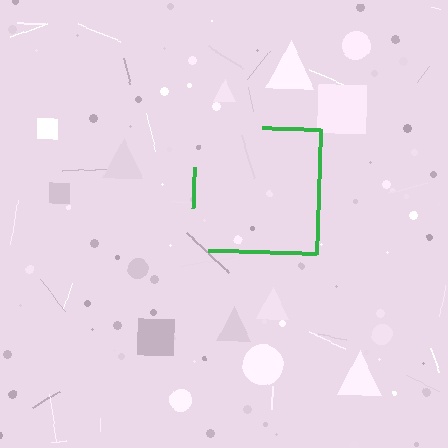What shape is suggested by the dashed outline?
The dashed outline suggests a square.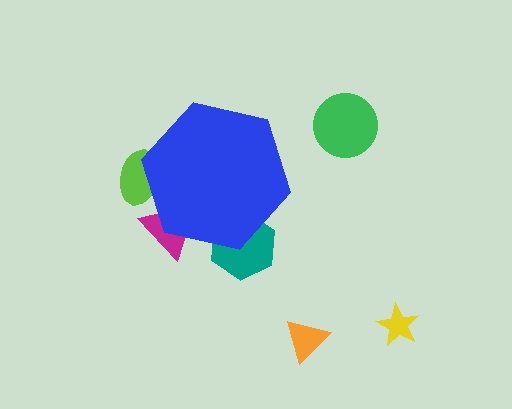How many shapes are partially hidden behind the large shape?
3 shapes are partially hidden.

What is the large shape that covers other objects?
A blue hexagon.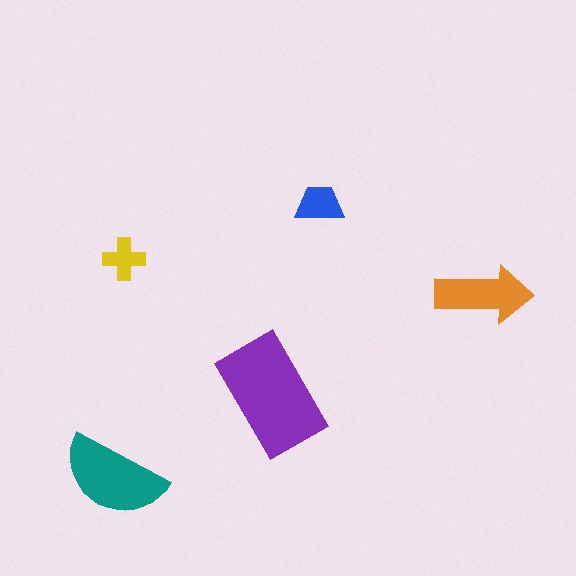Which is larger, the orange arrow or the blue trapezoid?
The orange arrow.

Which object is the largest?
The purple rectangle.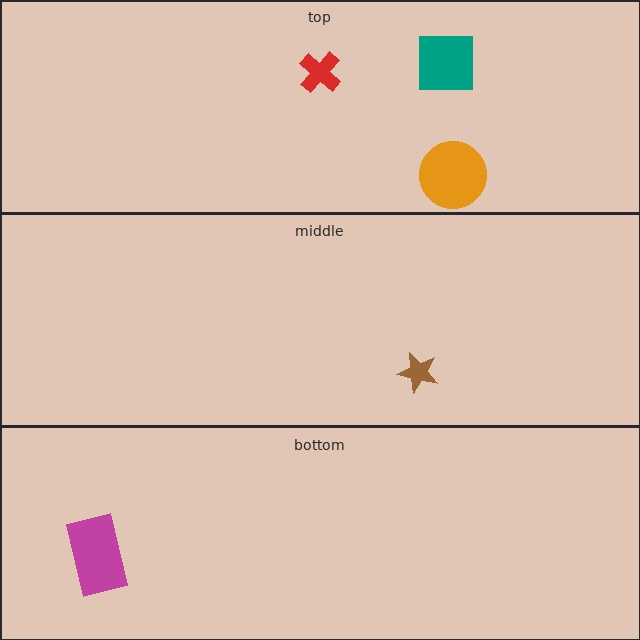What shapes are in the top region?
The teal square, the orange circle, the red cross.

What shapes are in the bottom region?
The magenta rectangle.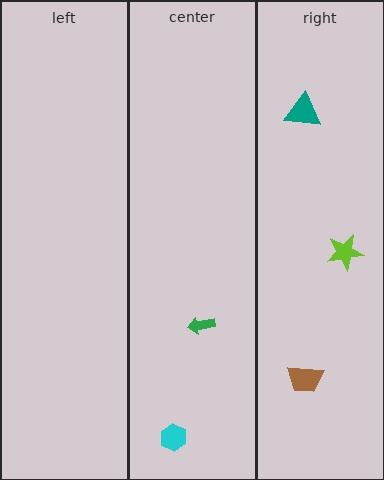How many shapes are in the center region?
2.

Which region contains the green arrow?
The center region.